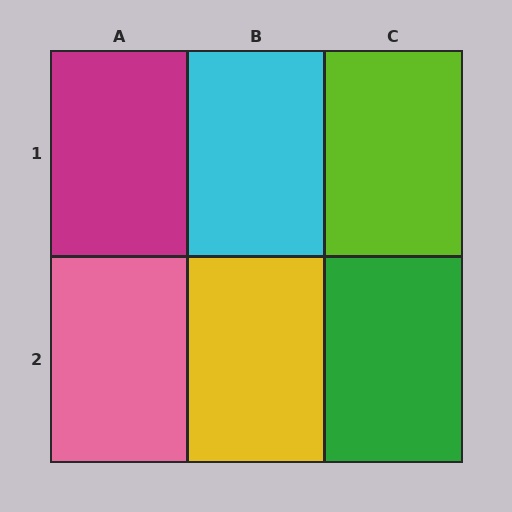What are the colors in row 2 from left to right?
Pink, yellow, green.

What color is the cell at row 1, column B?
Cyan.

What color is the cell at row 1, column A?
Magenta.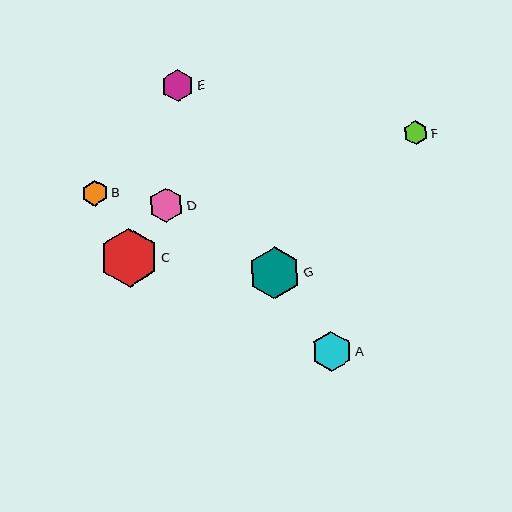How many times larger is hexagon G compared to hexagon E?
Hexagon G is approximately 1.6 times the size of hexagon E.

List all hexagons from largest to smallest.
From largest to smallest: C, G, A, D, E, B, F.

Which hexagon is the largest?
Hexagon C is the largest with a size of approximately 59 pixels.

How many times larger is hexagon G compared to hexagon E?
Hexagon G is approximately 1.6 times the size of hexagon E.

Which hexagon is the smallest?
Hexagon F is the smallest with a size of approximately 25 pixels.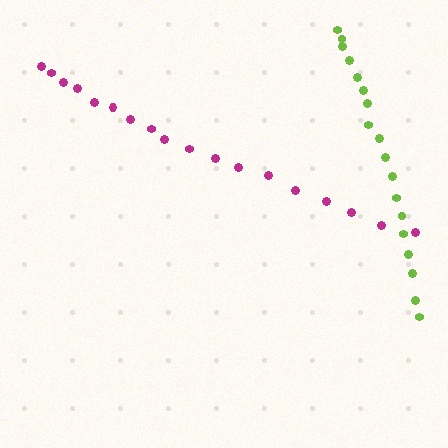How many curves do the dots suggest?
There are 2 distinct paths.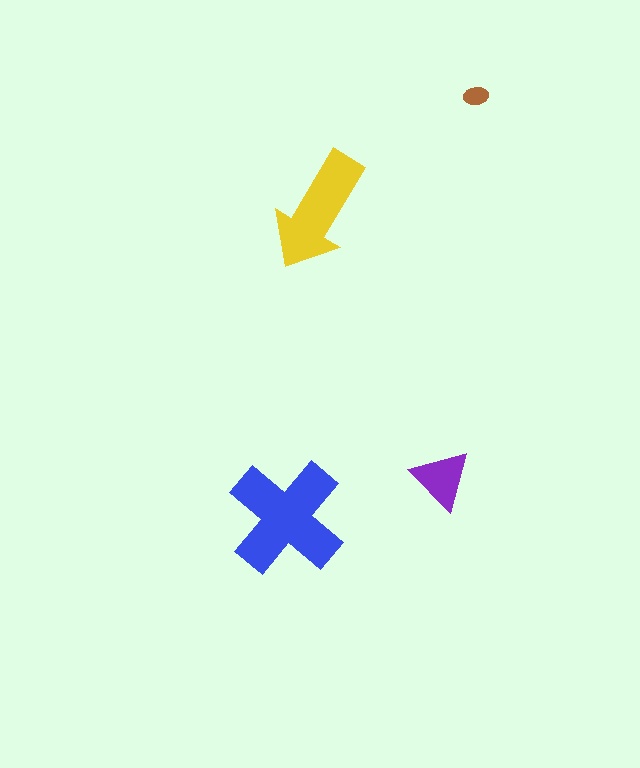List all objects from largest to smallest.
The blue cross, the yellow arrow, the purple triangle, the brown ellipse.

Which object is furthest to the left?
The blue cross is leftmost.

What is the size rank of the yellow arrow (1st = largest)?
2nd.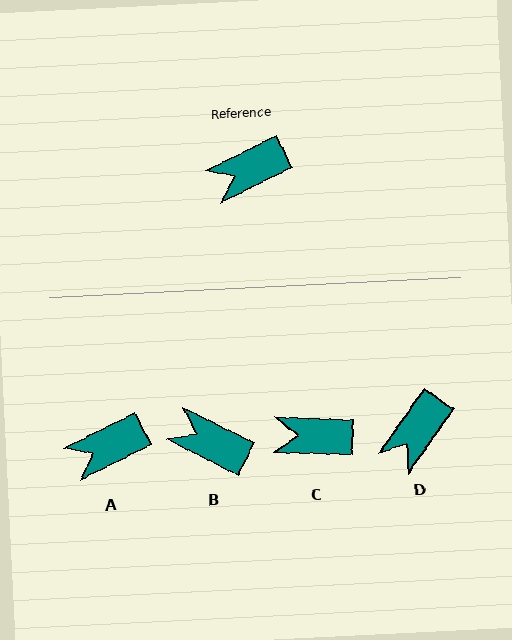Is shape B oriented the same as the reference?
No, it is off by about 53 degrees.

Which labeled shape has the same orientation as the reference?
A.